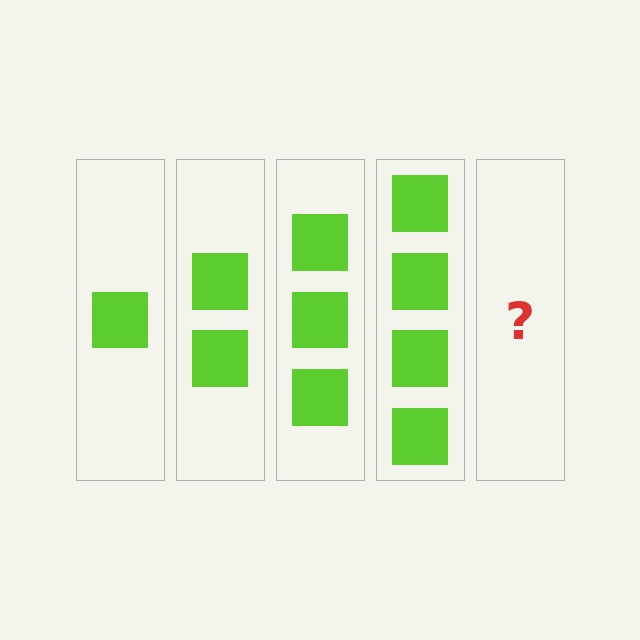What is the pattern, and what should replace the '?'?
The pattern is that each step adds one more square. The '?' should be 5 squares.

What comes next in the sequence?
The next element should be 5 squares.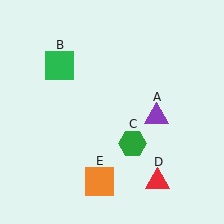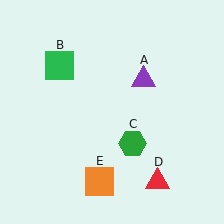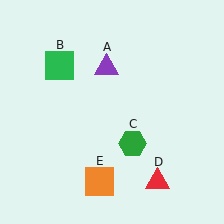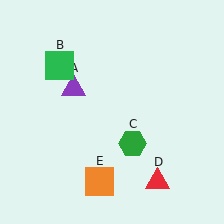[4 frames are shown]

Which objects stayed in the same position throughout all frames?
Green square (object B) and green hexagon (object C) and red triangle (object D) and orange square (object E) remained stationary.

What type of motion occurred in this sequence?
The purple triangle (object A) rotated counterclockwise around the center of the scene.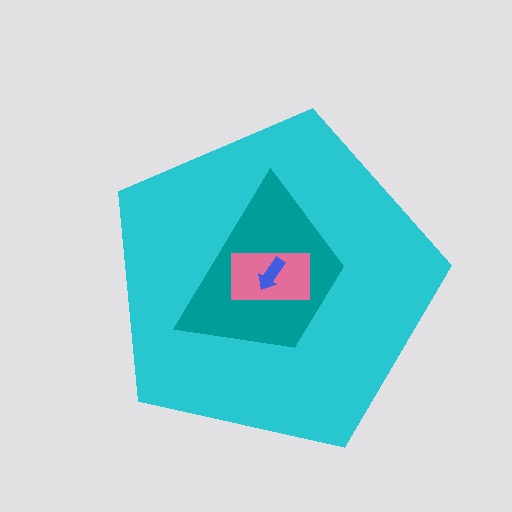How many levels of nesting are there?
4.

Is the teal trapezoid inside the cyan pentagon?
Yes.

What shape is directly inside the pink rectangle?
The blue arrow.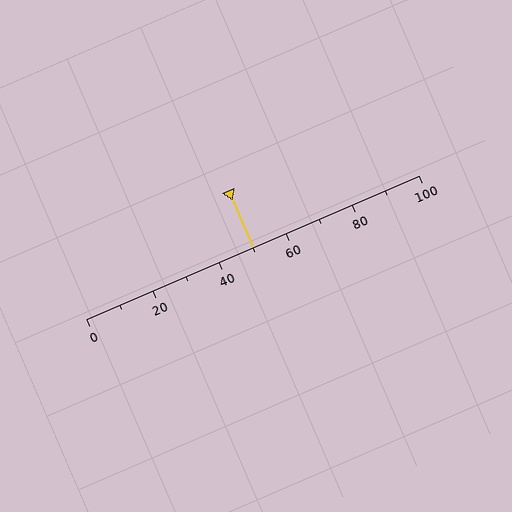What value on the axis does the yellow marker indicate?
The marker indicates approximately 50.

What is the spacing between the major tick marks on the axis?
The major ticks are spaced 20 apart.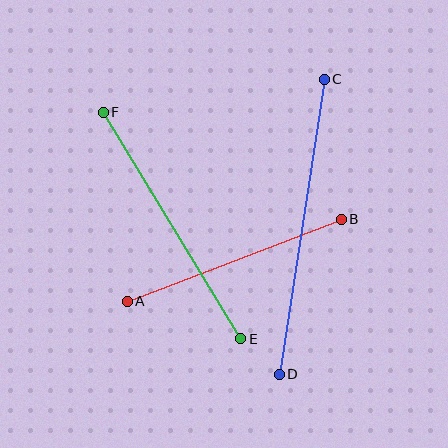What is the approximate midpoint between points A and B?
The midpoint is at approximately (234, 260) pixels.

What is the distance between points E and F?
The distance is approximately 265 pixels.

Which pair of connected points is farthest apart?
Points C and D are farthest apart.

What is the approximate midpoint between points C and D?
The midpoint is at approximately (302, 227) pixels.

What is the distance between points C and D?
The distance is approximately 298 pixels.